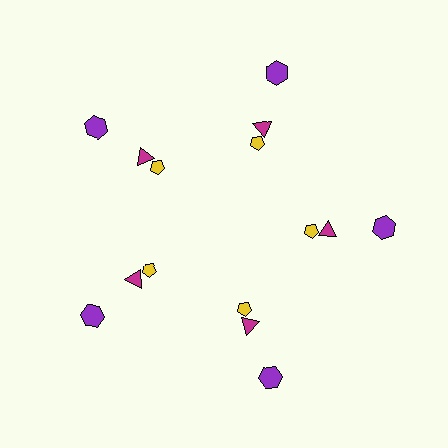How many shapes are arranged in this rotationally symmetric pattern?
There are 15 shapes, arranged in 5 groups of 3.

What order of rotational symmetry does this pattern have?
This pattern has 5-fold rotational symmetry.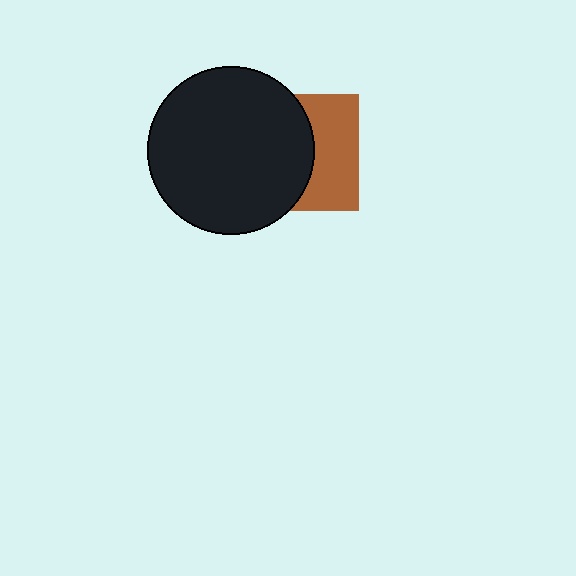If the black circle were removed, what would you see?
You would see the complete brown square.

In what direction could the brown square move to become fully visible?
The brown square could move right. That would shift it out from behind the black circle entirely.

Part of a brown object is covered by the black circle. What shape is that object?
It is a square.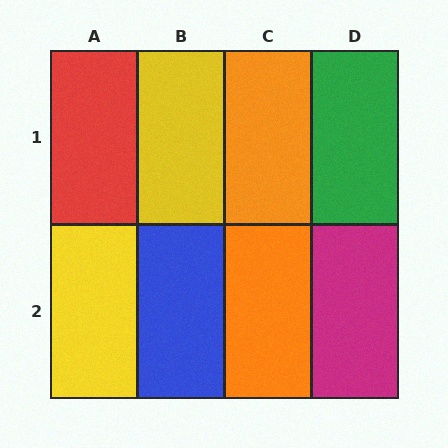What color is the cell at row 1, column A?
Red.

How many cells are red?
1 cell is red.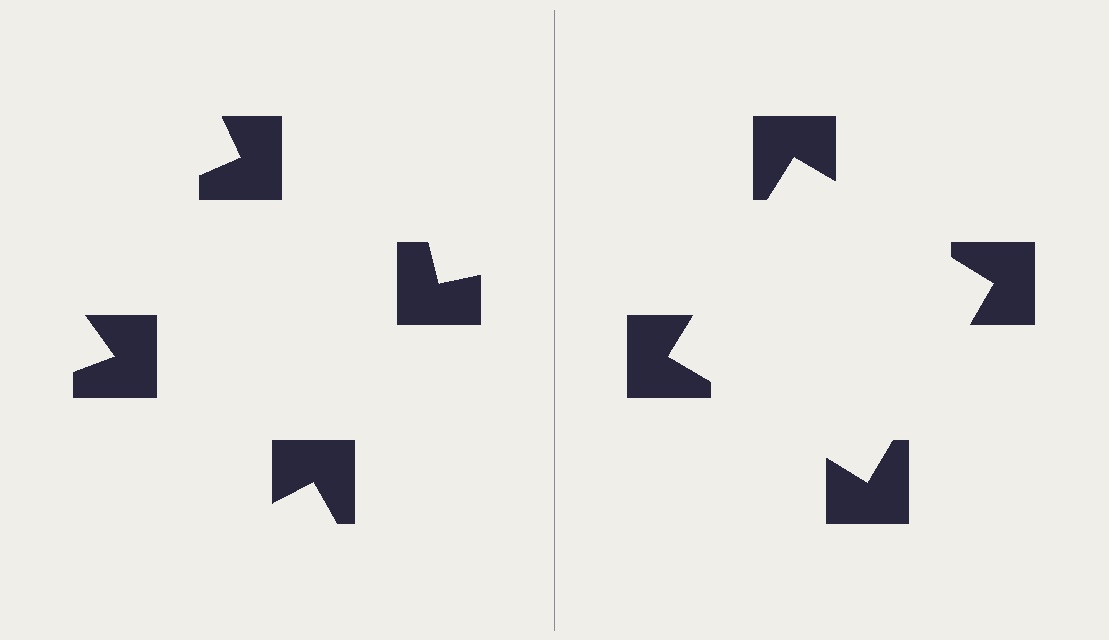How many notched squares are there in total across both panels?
8 — 4 on each side.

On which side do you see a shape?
An illusory square appears on the right side. On the left side the wedge cuts are rotated, so no coherent shape forms.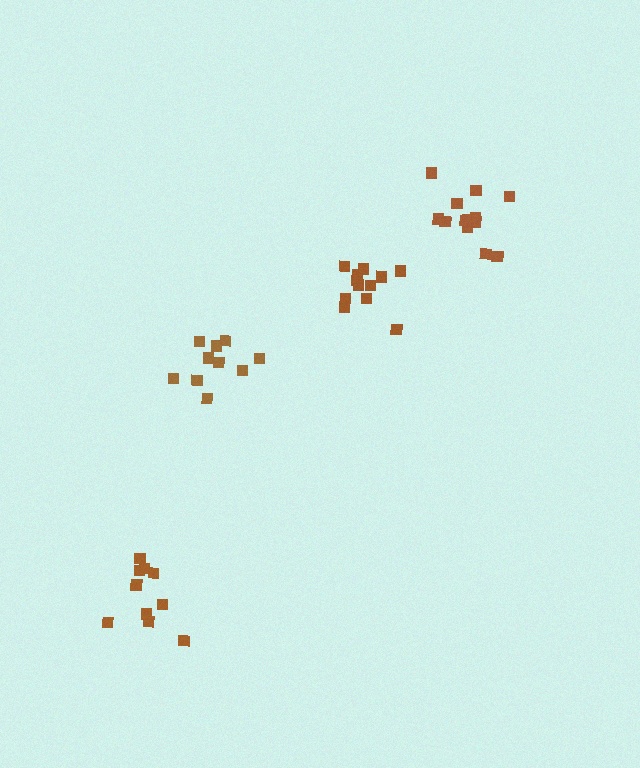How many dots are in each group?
Group 1: 13 dots, Group 2: 12 dots, Group 3: 10 dots, Group 4: 10 dots (45 total).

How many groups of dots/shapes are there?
There are 4 groups.